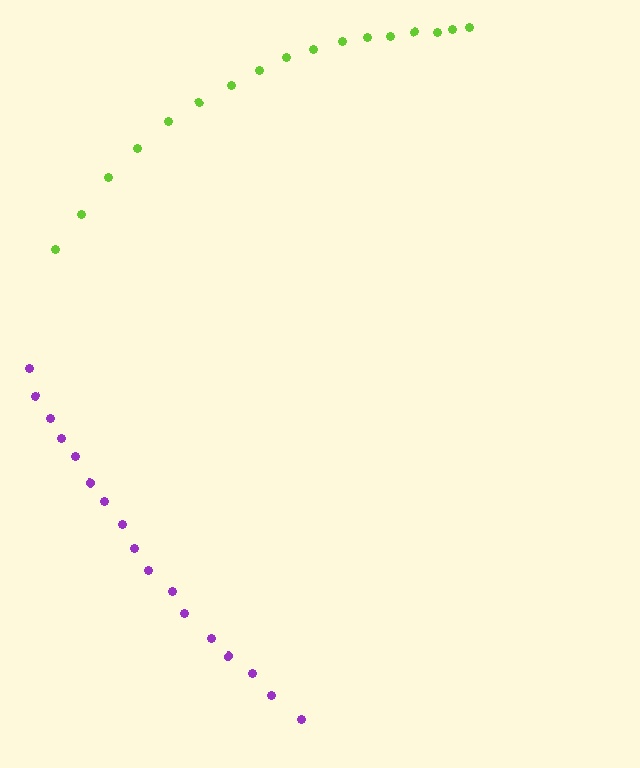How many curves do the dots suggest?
There are 2 distinct paths.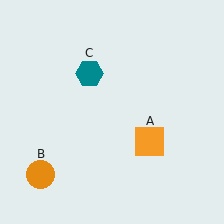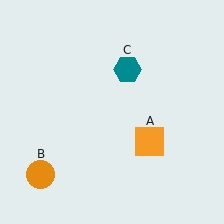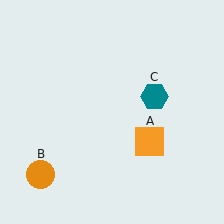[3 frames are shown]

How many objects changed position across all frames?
1 object changed position: teal hexagon (object C).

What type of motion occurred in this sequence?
The teal hexagon (object C) rotated clockwise around the center of the scene.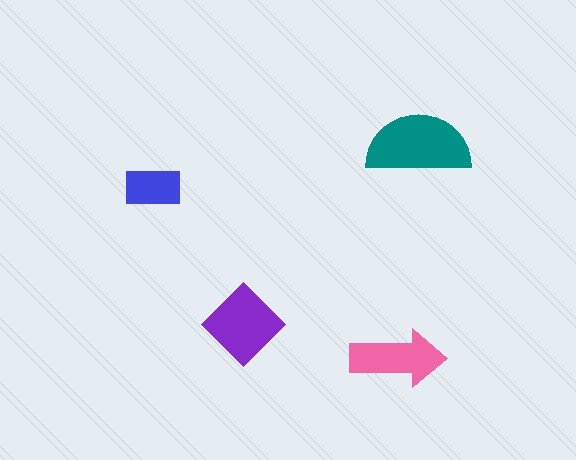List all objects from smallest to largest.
The blue rectangle, the pink arrow, the purple diamond, the teal semicircle.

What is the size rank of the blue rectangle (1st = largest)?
4th.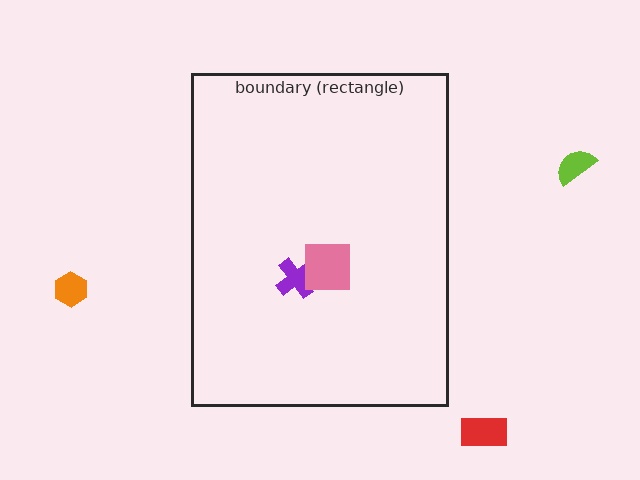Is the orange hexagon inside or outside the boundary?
Outside.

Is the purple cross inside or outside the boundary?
Inside.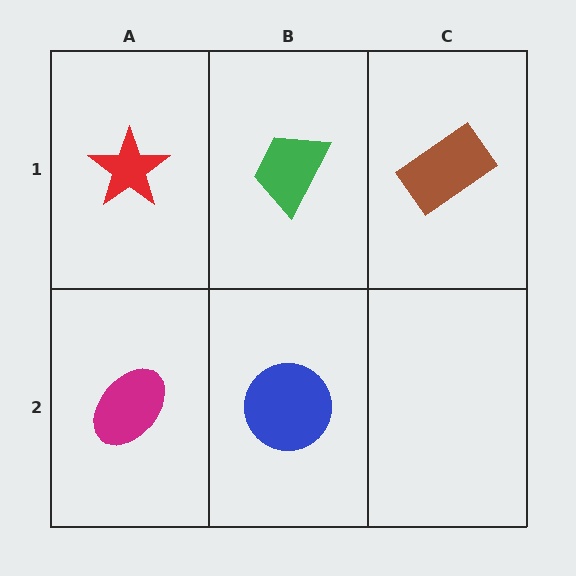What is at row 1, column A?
A red star.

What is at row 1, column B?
A green trapezoid.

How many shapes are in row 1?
3 shapes.